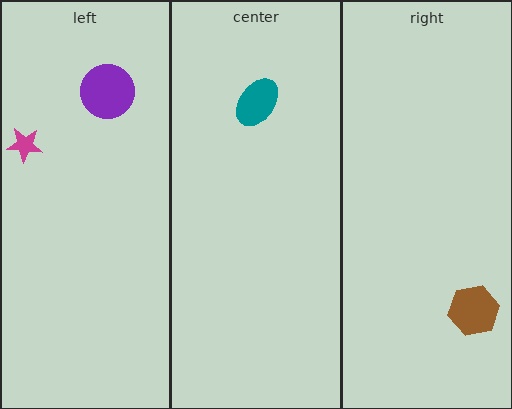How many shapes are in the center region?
1.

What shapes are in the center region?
The teal ellipse.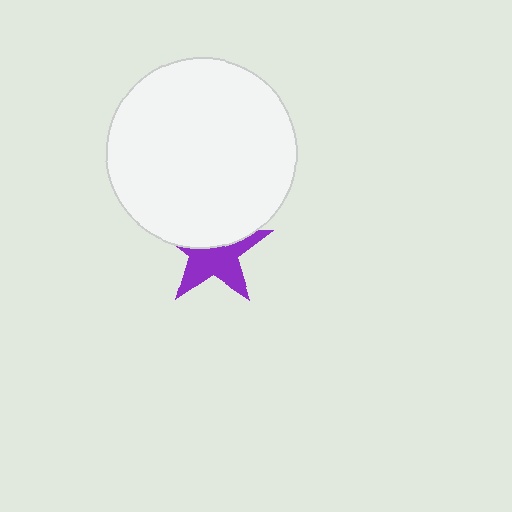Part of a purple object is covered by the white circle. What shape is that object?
It is a star.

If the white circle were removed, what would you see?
You would see the complete purple star.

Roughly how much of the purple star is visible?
About half of it is visible (roughly 56%).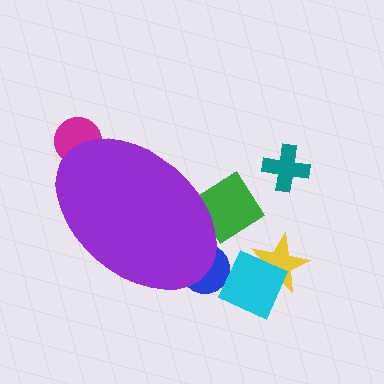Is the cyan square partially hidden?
No, the cyan square is fully visible.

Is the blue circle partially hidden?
Yes, the blue circle is partially hidden behind the purple ellipse.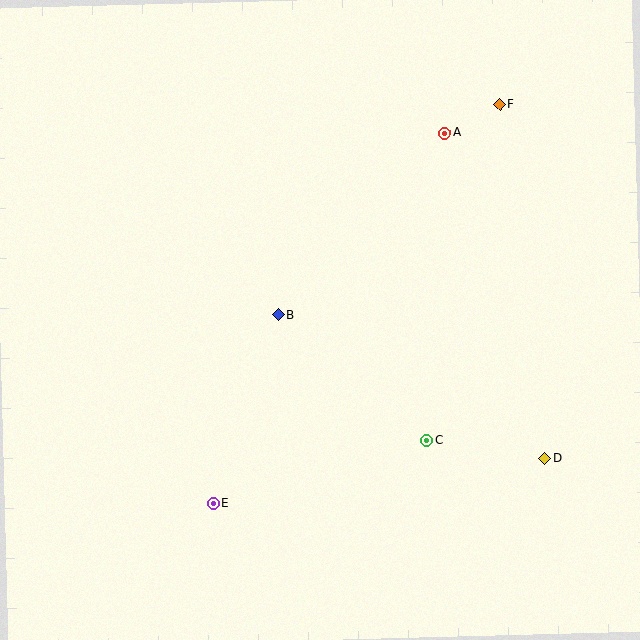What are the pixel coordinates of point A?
Point A is at (445, 133).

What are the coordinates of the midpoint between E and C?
The midpoint between E and C is at (320, 472).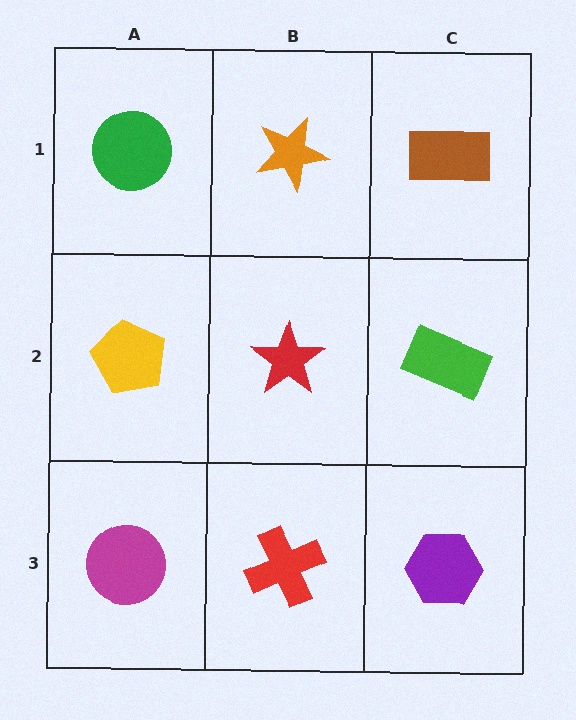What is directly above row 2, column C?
A brown rectangle.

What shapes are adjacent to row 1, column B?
A red star (row 2, column B), a green circle (row 1, column A), a brown rectangle (row 1, column C).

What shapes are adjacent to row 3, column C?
A green rectangle (row 2, column C), a red cross (row 3, column B).